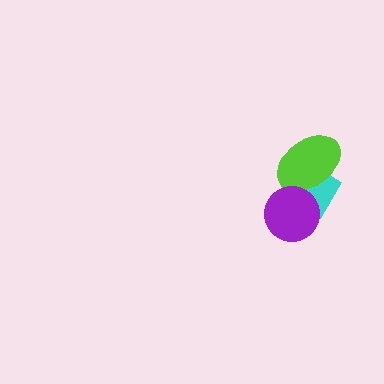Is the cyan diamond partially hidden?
Yes, it is partially covered by another shape.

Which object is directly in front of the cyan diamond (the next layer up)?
The lime ellipse is directly in front of the cyan diamond.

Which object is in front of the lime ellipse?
The purple circle is in front of the lime ellipse.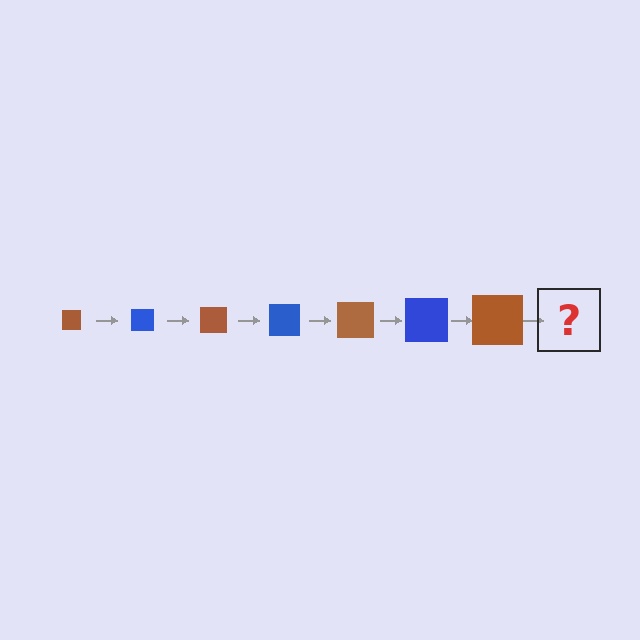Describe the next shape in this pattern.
It should be a blue square, larger than the previous one.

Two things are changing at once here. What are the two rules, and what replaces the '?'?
The two rules are that the square grows larger each step and the color cycles through brown and blue. The '?' should be a blue square, larger than the previous one.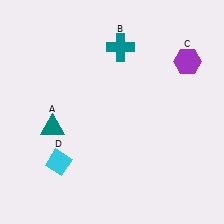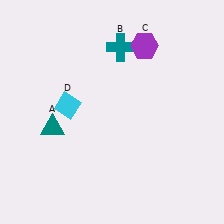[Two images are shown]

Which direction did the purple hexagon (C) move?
The purple hexagon (C) moved left.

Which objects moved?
The objects that moved are: the purple hexagon (C), the cyan diamond (D).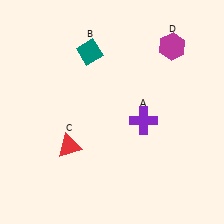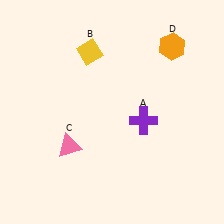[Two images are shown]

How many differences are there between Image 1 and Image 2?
There are 3 differences between the two images.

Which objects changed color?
B changed from teal to yellow. C changed from red to pink. D changed from magenta to orange.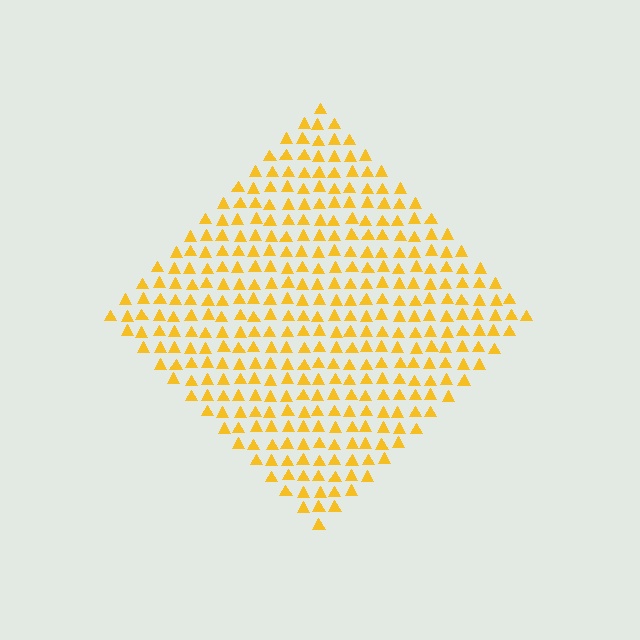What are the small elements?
The small elements are triangles.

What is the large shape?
The large shape is a diamond.